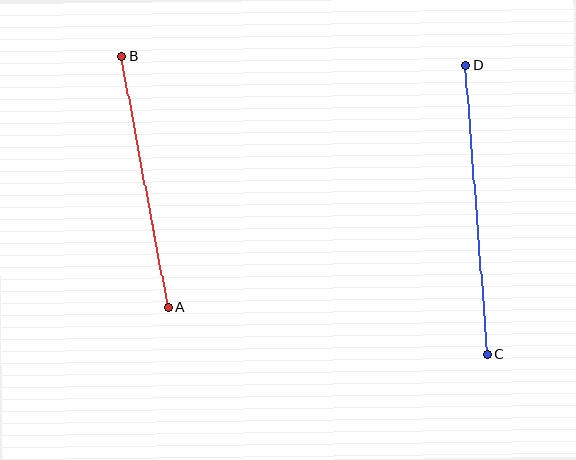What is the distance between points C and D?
The distance is approximately 290 pixels.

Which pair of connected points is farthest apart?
Points C and D are farthest apart.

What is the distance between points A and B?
The distance is approximately 256 pixels.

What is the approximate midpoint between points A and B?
The midpoint is at approximately (145, 182) pixels.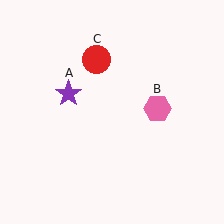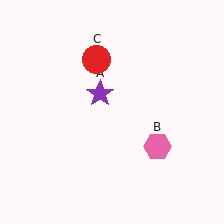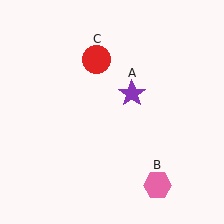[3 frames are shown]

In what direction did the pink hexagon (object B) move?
The pink hexagon (object B) moved down.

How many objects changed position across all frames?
2 objects changed position: purple star (object A), pink hexagon (object B).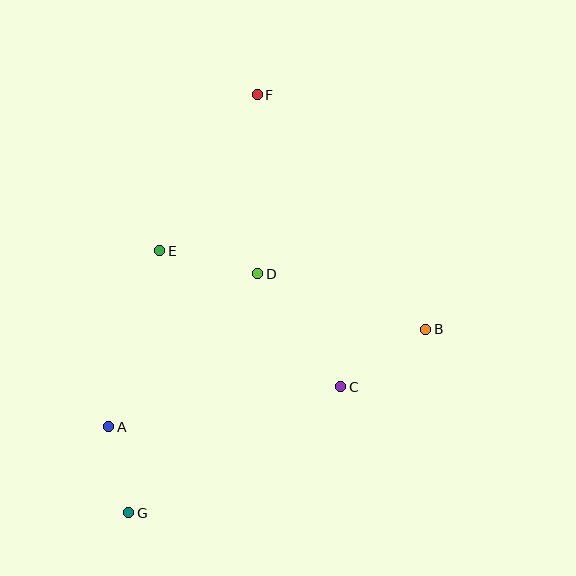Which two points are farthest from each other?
Points F and G are farthest from each other.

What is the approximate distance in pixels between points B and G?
The distance between B and G is approximately 349 pixels.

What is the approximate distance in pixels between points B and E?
The distance between B and E is approximately 277 pixels.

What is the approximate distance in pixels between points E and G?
The distance between E and G is approximately 264 pixels.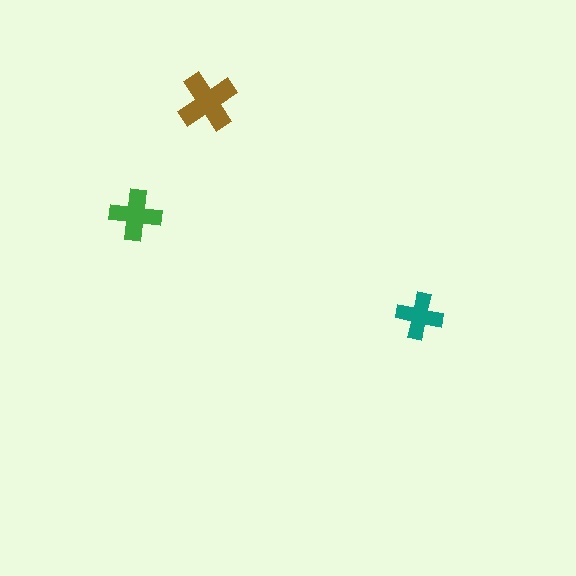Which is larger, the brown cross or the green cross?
The brown one.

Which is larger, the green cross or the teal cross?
The green one.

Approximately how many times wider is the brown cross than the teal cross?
About 1.5 times wider.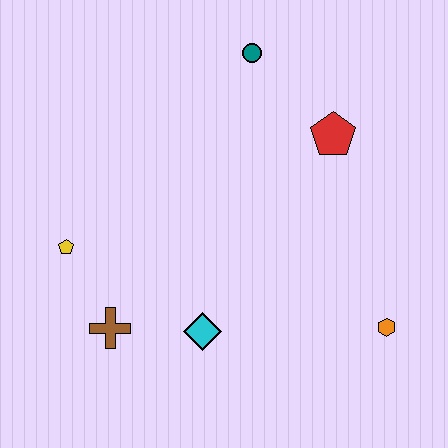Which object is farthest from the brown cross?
The teal circle is farthest from the brown cross.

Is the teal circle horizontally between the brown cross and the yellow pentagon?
No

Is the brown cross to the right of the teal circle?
No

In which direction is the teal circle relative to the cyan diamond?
The teal circle is above the cyan diamond.